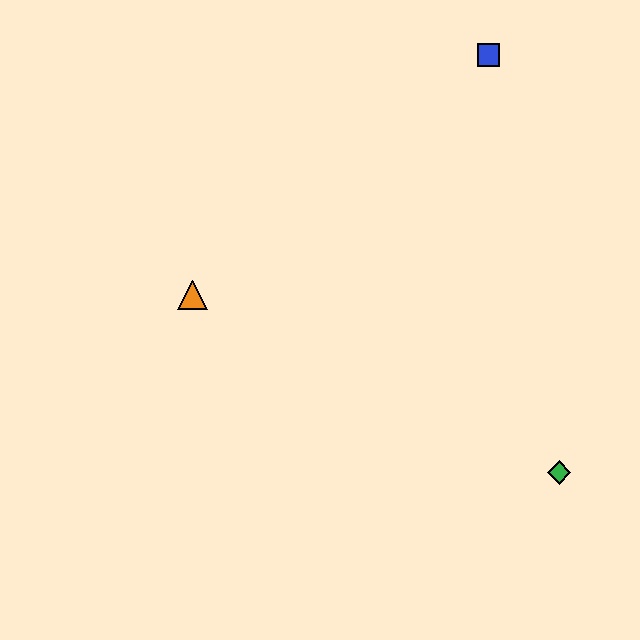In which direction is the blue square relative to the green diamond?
The blue square is above the green diamond.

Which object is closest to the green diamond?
The orange triangle is closest to the green diamond.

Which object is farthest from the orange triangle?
The green diamond is farthest from the orange triangle.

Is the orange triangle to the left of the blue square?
Yes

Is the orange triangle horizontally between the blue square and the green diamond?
No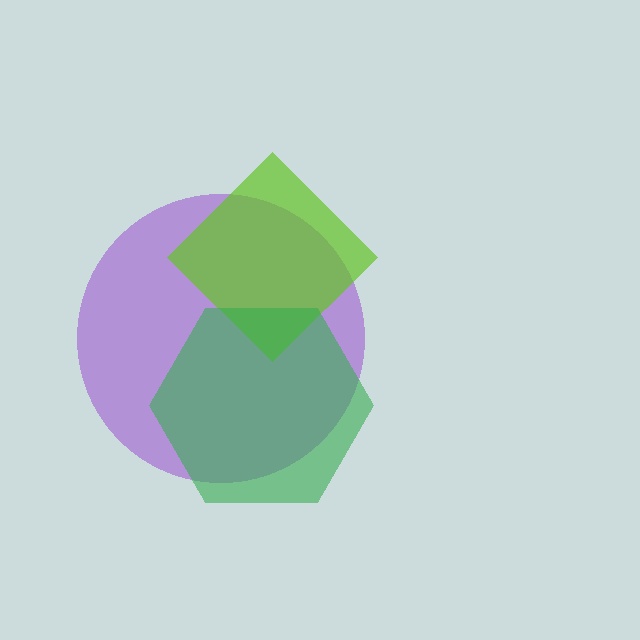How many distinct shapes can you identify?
There are 3 distinct shapes: a purple circle, a lime diamond, a green hexagon.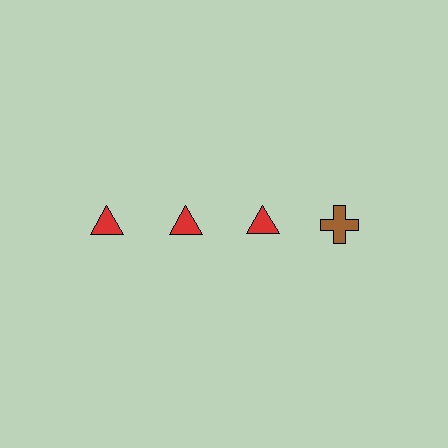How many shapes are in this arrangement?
There are 4 shapes arranged in a grid pattern.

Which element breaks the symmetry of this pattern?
The brown cross in the top row, second from right column breaks the symmetry. All other shapes are red triangles.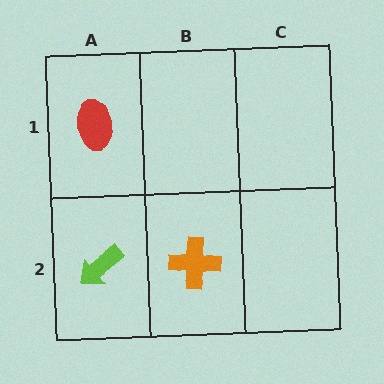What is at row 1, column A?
A red ellipse.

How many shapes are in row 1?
1 shape.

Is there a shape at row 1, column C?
No, that cell is empty.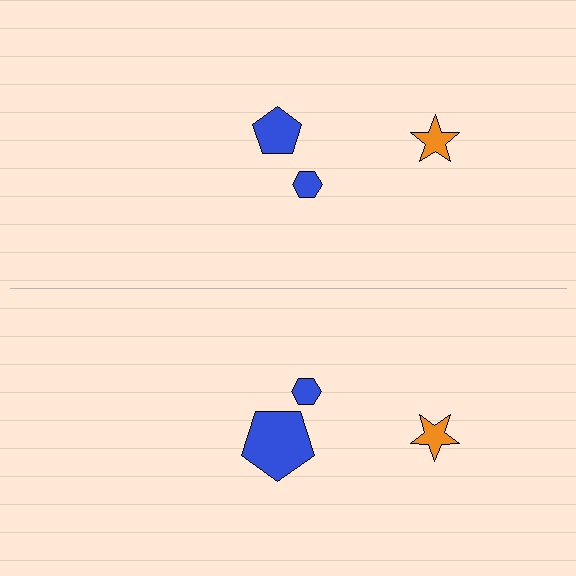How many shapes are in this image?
There are 6 shapes in this image.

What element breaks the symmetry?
The blue pentagon on the bottom side has a different size than its mirror counterpart.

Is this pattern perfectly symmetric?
No, the pattern is not perfectly symmetric. The blue pentagon on the bottom side has a different size than its mirror counterpart.